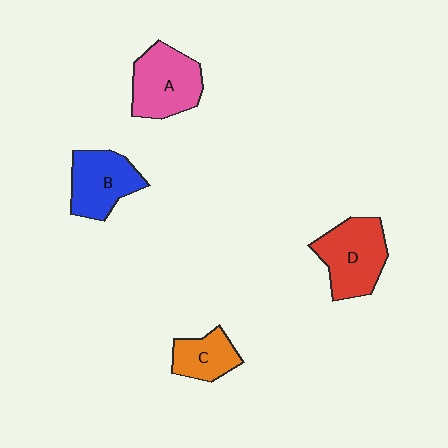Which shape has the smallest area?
Shape C (orange).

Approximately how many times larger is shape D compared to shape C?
Approximately 1.7 times.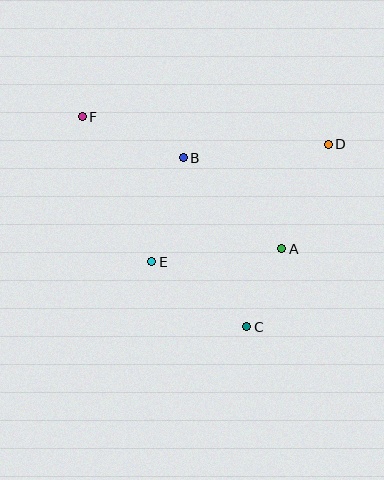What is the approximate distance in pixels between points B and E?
The distance between B and E is approximately 109 pixels.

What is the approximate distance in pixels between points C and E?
The distance between C and E is approximately 115 pixels.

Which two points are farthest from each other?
Points C and F are farthest from each other.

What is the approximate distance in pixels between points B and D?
The distance between B and D is approximately 146 pixels.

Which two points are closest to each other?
Points A and C are closest to each other.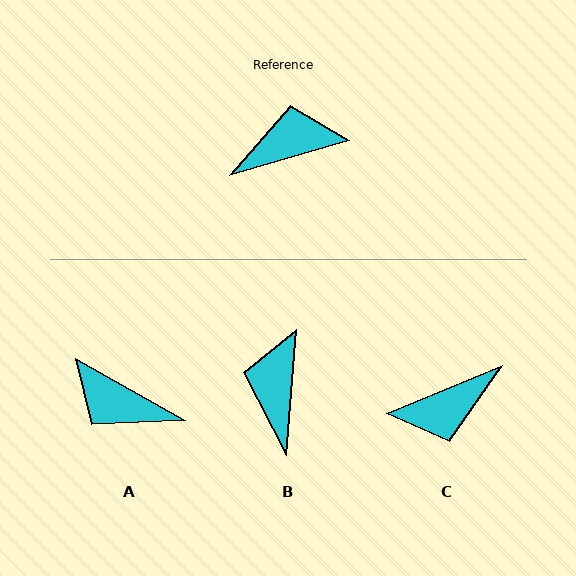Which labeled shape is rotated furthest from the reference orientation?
C, about 174 degrees away.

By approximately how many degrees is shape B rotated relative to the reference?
Approximately 69 degrees counter-clockwise.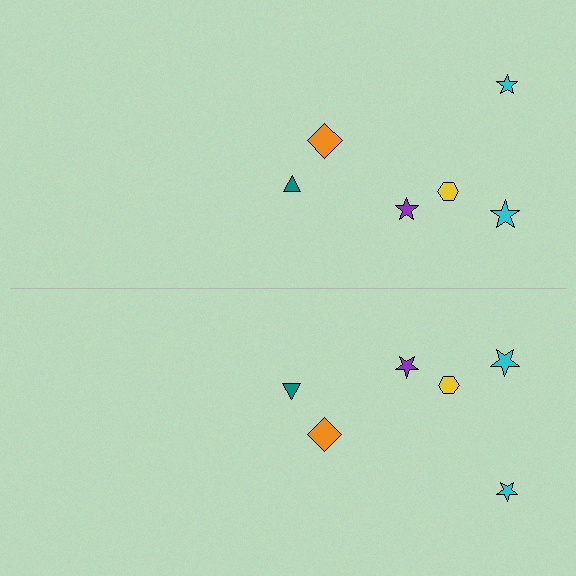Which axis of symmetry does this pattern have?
The pattern has a horizontal axis of symmetry running through the center of the image.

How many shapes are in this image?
There are 12 shapes in this image.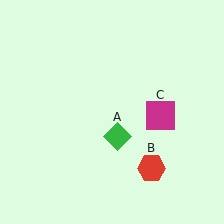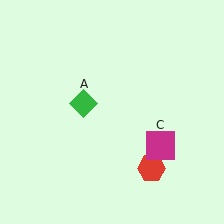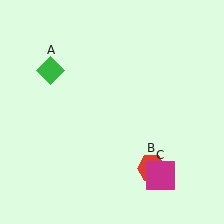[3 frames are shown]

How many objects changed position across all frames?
2 objects changed position: green diamond (object A), magenta square (object C).